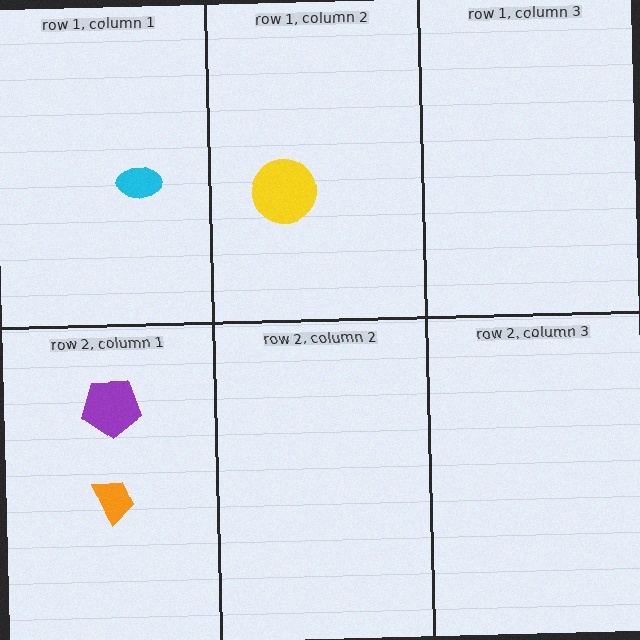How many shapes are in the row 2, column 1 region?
2.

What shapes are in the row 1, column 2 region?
The yellow circle.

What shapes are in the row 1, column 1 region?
The cyan ellipse.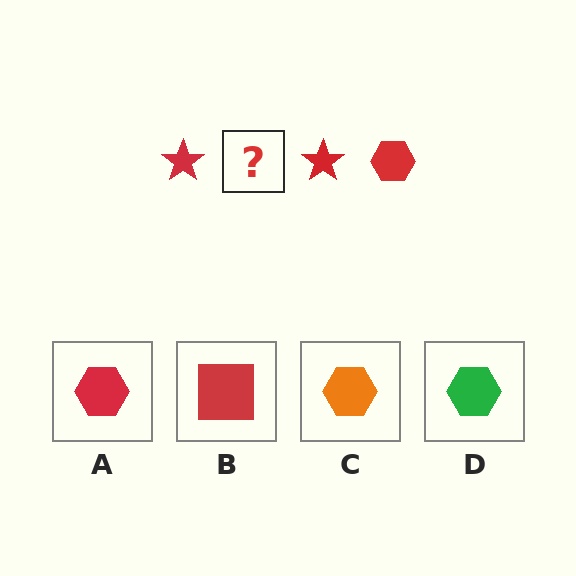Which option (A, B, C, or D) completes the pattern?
A.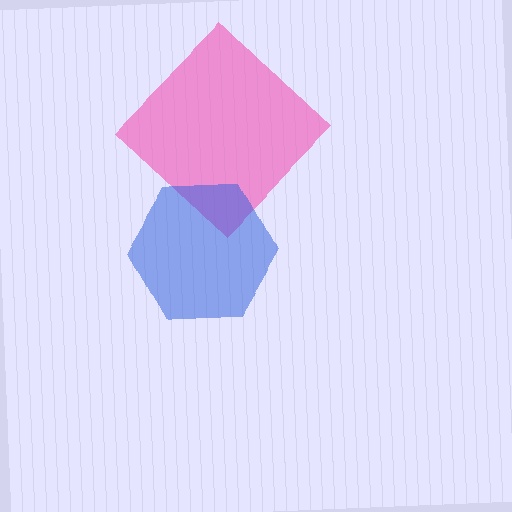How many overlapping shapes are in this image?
There are 2 overlapping shapes in the image.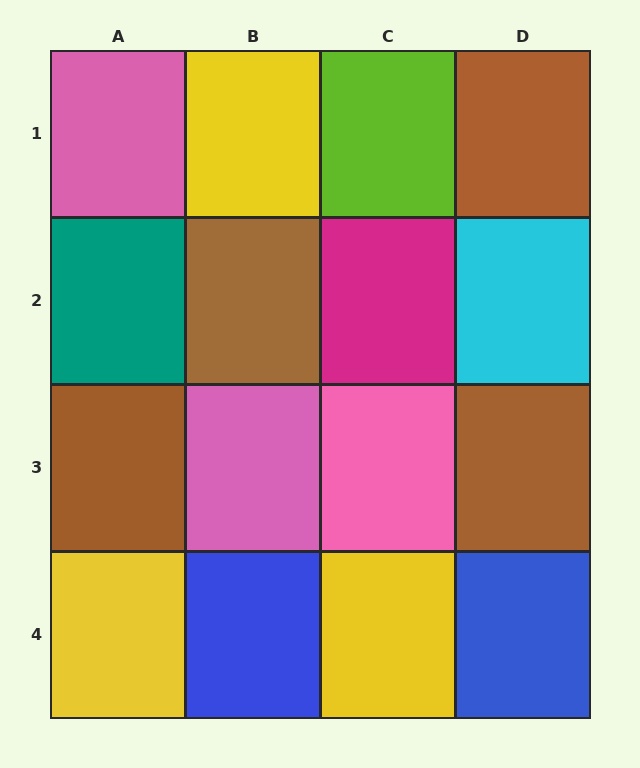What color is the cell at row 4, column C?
Yellow.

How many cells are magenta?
1 cell is magenta.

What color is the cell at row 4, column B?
Blue.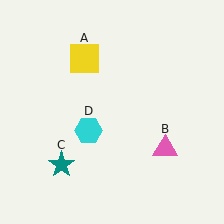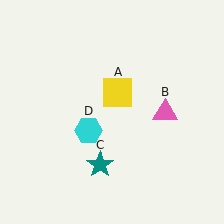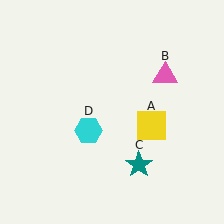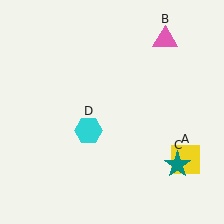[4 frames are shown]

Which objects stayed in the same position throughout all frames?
Cyan hexagon (object D) remained stationary.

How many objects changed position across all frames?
3 objects changed position: yellow square (object A), pink triangle (object B), teal star (object C).